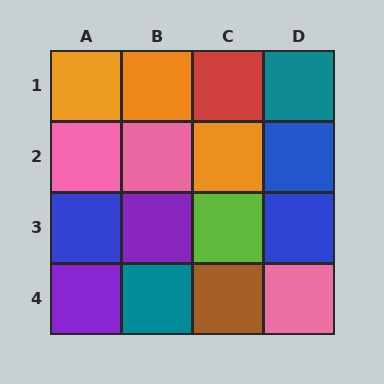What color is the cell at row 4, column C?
Brown.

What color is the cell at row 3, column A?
Blue.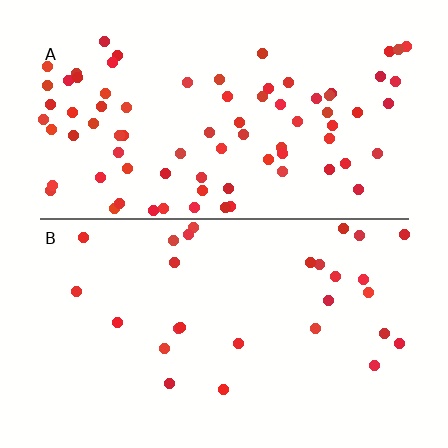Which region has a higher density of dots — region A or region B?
A (the top).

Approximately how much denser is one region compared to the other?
Approximately 2.9× — region A over region B.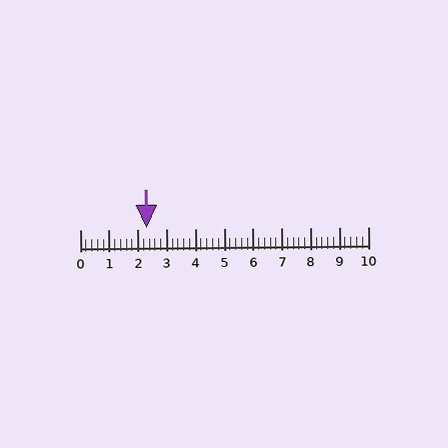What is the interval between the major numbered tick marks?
The major tick marks are spaced 1 units apart.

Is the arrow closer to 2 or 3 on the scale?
The arrow is closer to 2.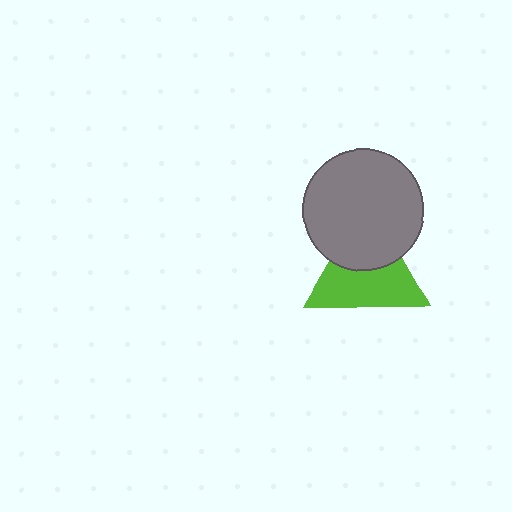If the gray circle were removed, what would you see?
You would see the complete lime triangle.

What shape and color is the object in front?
The object in front is a gray circle.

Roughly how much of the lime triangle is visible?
About half of it is visible (roughly 60%).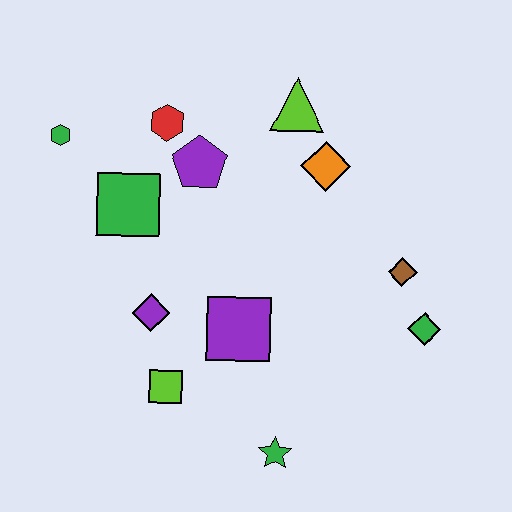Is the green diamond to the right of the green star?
Yes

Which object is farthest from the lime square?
The lime triangle is farthest from the lime square.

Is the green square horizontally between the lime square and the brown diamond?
No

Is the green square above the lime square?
Yes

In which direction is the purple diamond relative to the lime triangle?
The purple diamond is below the lime triangle.